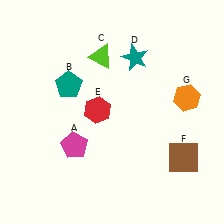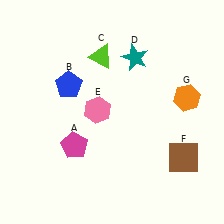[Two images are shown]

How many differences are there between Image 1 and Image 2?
There are 2 differences between the two images.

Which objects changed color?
B changed from teal to blue. E changed from red to pink.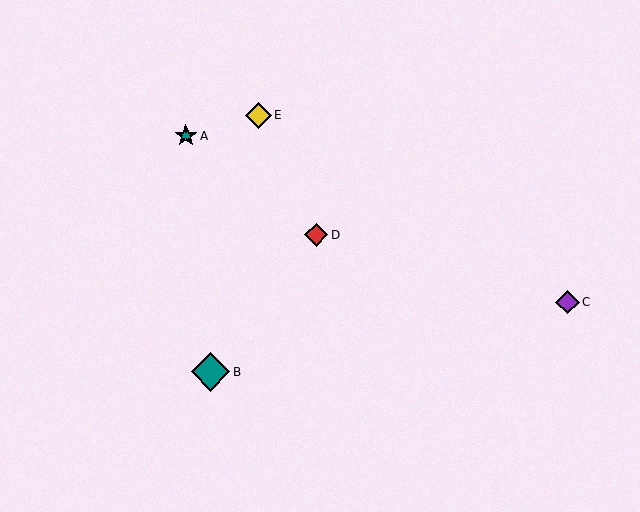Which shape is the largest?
The teal diamond (labeled B) is the largest.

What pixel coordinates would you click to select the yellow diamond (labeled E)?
Click at (258, 115) to select the yellow diamond E.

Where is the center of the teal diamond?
The center of the teal diamond is at (211, 372).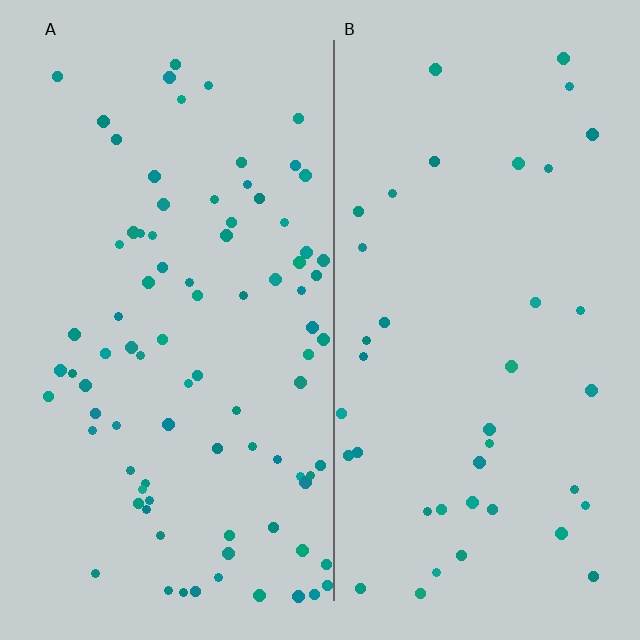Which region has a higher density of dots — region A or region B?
A (the left).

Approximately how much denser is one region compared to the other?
Approximately 2.1× — region A over region B.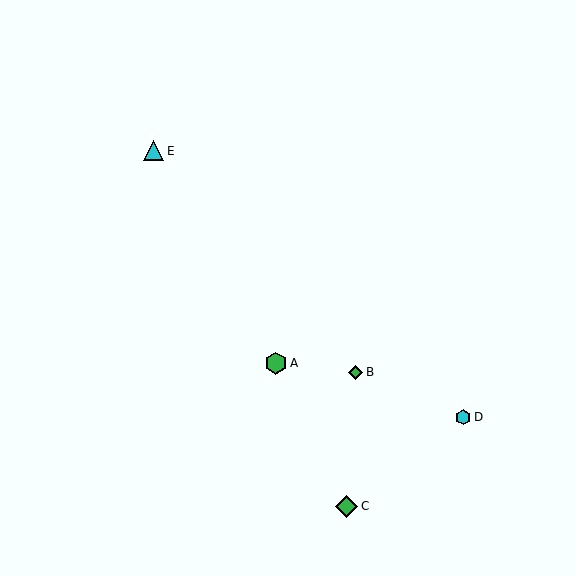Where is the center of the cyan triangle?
The center of the cyan triangle is at (154, 151).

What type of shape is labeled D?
Shape D is a cyan hexagon.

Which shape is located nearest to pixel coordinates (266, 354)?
The green hexagon (labeled A) at (276, 363) is nearest to that location.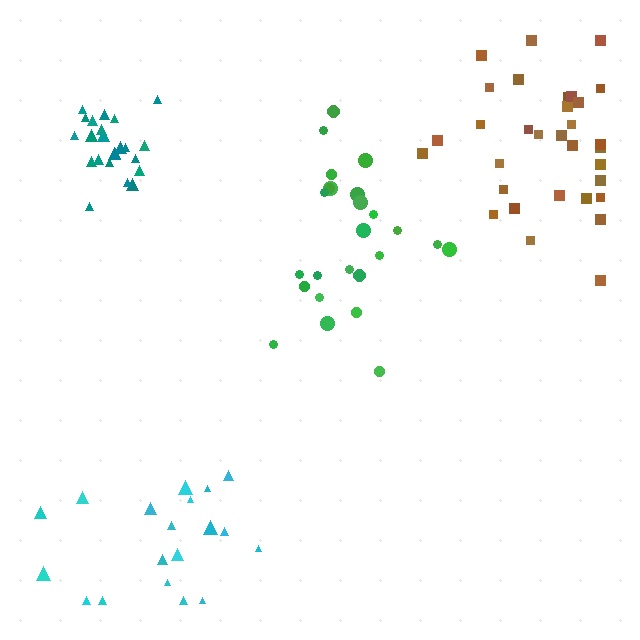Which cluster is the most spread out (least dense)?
Cyan.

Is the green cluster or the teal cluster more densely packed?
Teal.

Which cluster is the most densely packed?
Teal.